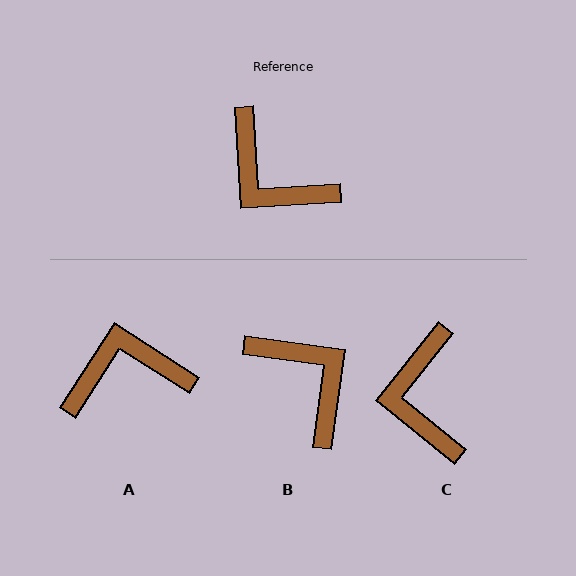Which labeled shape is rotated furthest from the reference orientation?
B, about 169 degrees away.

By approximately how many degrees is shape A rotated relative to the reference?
Approximately 126 degrees clockwise.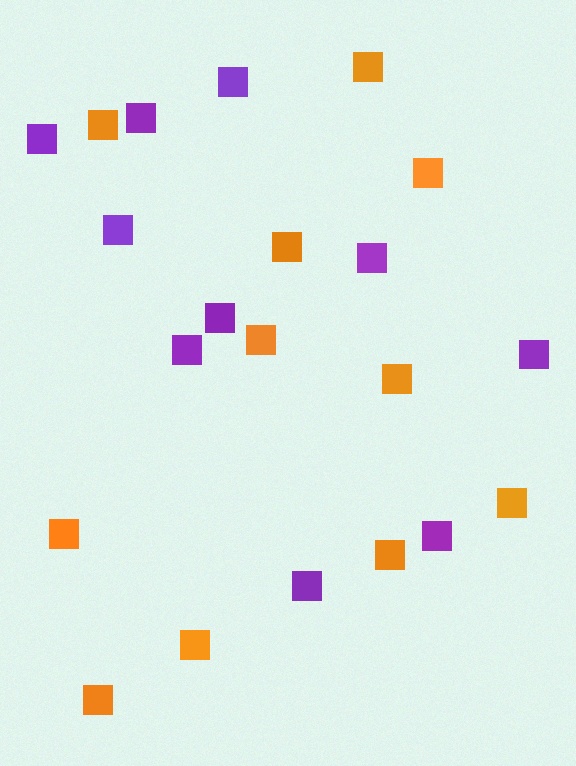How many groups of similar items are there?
There are 2 groups: one group of orange squares (11) and one group of purple squares (10).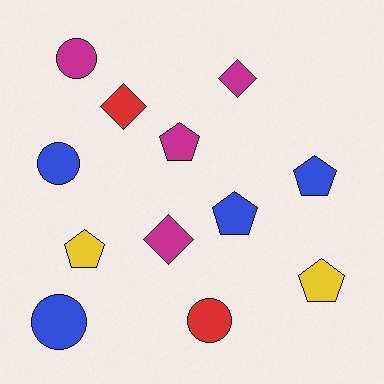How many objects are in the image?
There are 12 objects.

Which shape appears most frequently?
Pentagon, with 5 objects.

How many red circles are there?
There is 1 red circle.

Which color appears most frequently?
Blue, with 4 objects.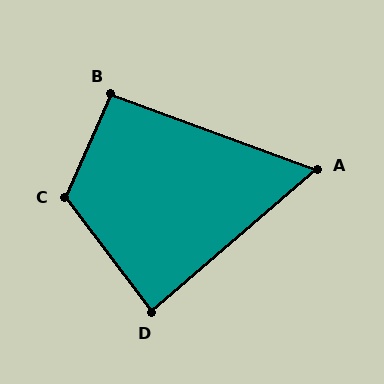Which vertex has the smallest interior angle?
A, at approximately 61 degrees.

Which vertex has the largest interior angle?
C, at approximately 119 degrees.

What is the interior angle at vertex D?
Approximately 86 degrees (approximately right).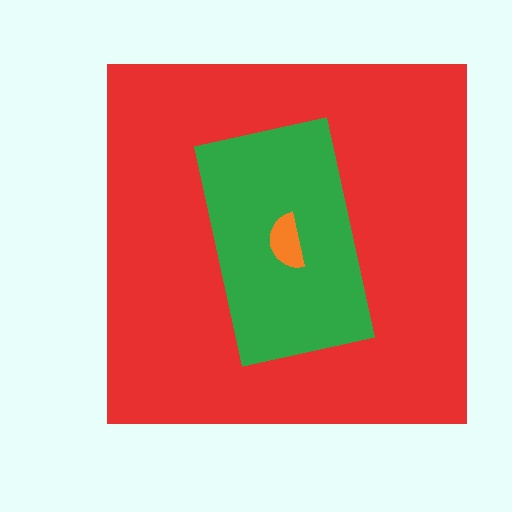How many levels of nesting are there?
3.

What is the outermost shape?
The red square.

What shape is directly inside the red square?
The green rectangle.